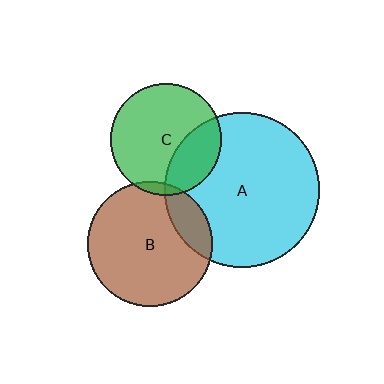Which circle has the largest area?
Circle A (cyan).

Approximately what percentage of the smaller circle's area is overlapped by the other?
Approximately 5%.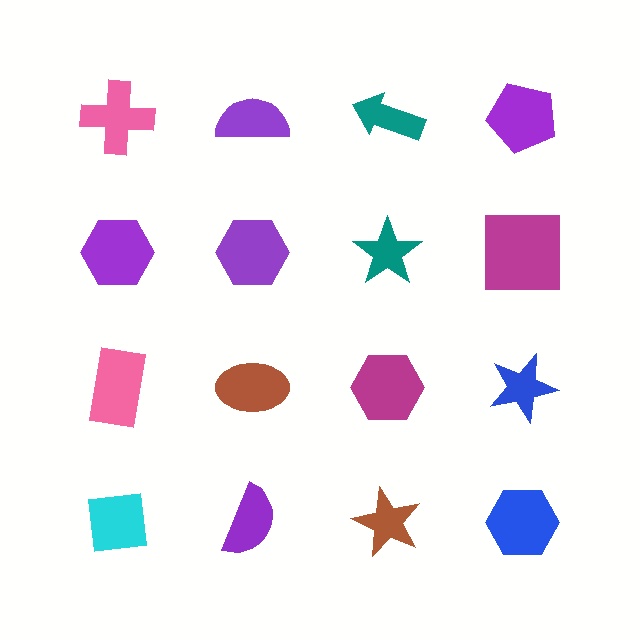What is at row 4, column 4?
A blue hexagon.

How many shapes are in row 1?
4 shapes.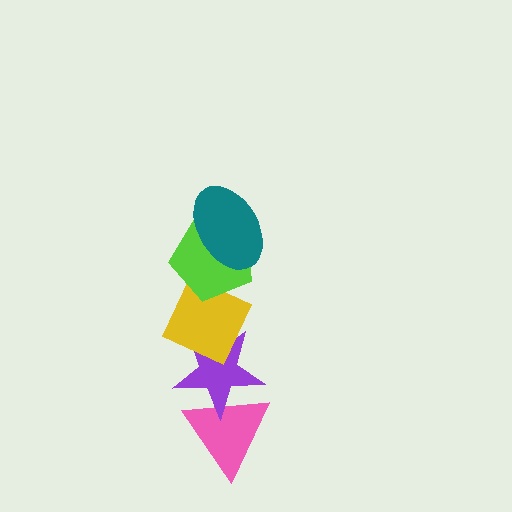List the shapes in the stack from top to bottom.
From top to bottom: the teal ellipse, the lime pentagon, the yellow diamond, the purple star, the pink triangle.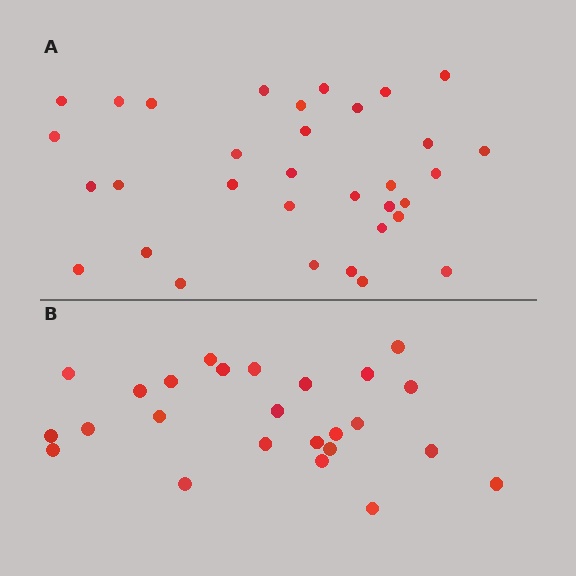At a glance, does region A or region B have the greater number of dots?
Region A (the top region) has more dots.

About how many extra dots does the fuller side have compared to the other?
Region A has roughly 8 or so more dots than region B.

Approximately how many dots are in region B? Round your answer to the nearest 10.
About 20 dots. (The exact count is 25, which rounds to 20.)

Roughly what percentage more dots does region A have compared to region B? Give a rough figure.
About 30% more.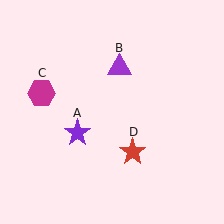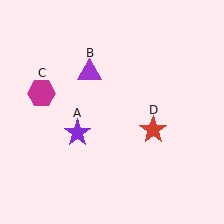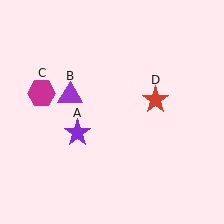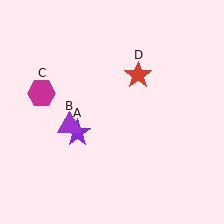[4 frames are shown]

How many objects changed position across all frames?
2 objects changed position: purple triangle (object B), red star (object D).